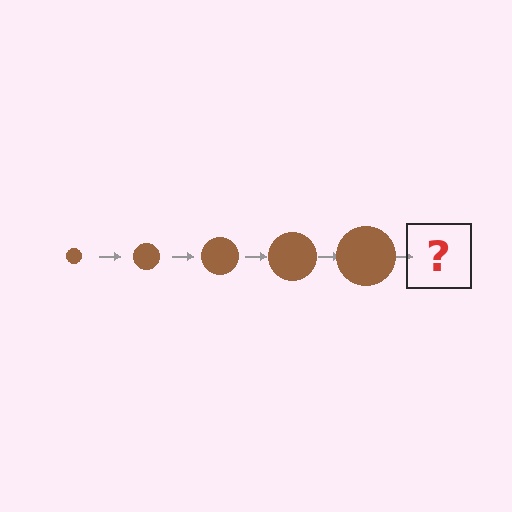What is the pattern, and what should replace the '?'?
The pattern is that the circle gets progressively larger each step. The '?' should be a brown circle, larger than the previous one.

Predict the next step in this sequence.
The next step is a brown circle, larger than the previous one.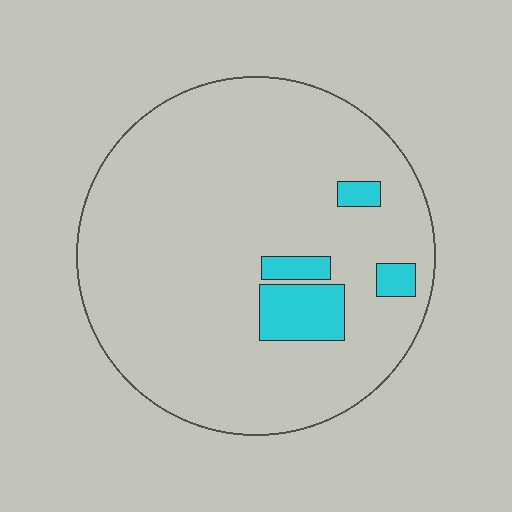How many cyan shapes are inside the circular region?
4.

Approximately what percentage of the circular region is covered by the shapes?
Approximately 10%.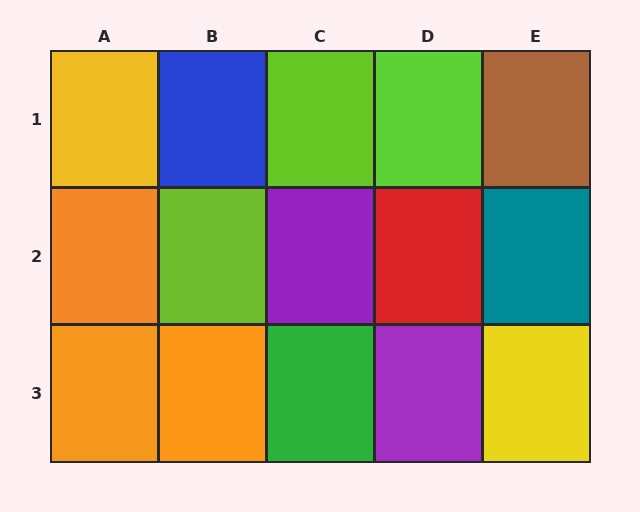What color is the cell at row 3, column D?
Purple.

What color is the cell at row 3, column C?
Green.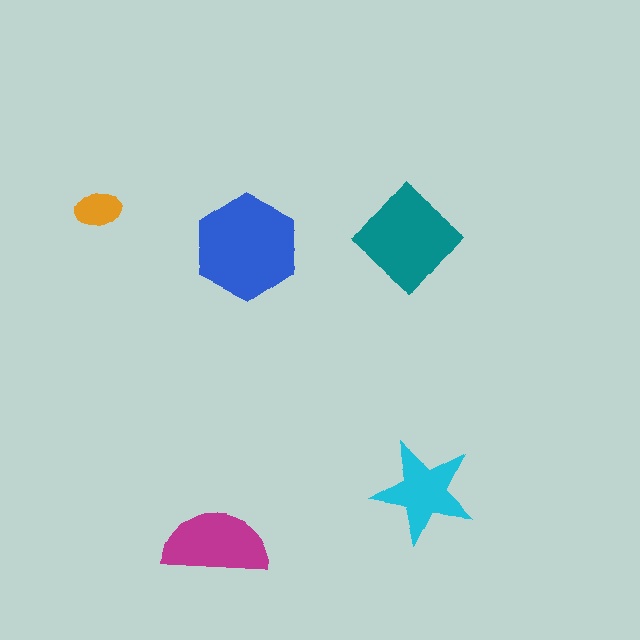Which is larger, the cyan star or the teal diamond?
The teal diamond.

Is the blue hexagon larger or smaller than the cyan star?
Larger.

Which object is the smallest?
The orange ellipse.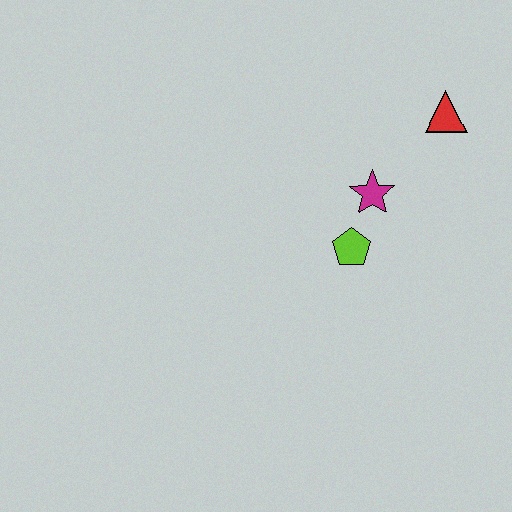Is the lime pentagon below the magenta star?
Yes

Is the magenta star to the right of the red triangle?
No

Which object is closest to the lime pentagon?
The magenta star is closest to the lime pentagon.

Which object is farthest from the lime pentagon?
The red triangle is farthest from the lime pentagon.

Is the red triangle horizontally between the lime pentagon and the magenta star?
No